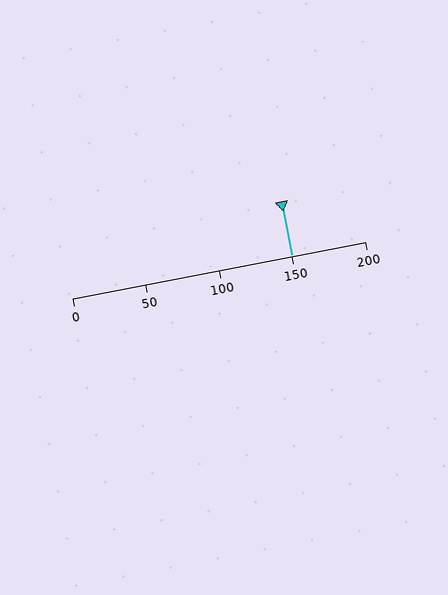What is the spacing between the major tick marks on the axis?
The major ticks are spaced 50 apart.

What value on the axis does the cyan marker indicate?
The marker indicates approximately 150.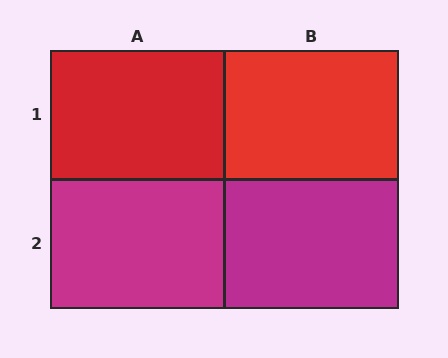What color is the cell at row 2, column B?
Magenta.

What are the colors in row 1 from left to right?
Red, red.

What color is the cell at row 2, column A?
Magenta.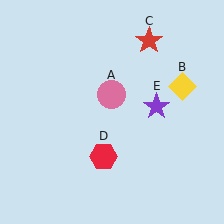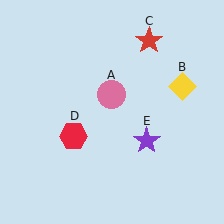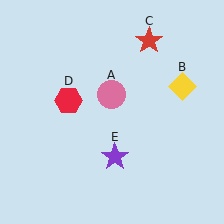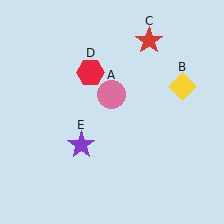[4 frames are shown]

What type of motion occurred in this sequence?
The red hexagon (object D), purple star (object E) rotated clockwise around the center of the scene.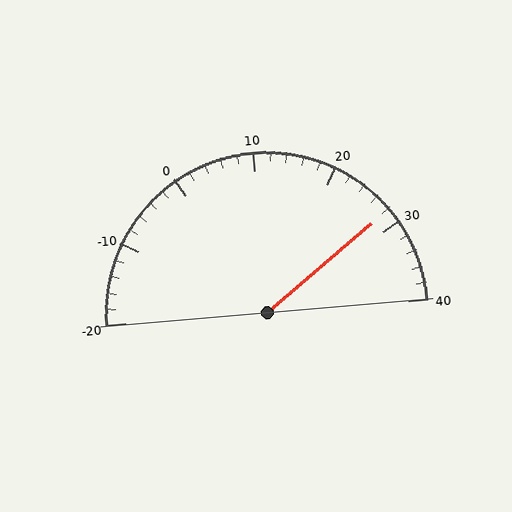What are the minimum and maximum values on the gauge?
The gauge ranges from -20 to 40.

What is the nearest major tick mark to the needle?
The nearest major tick mark is 30.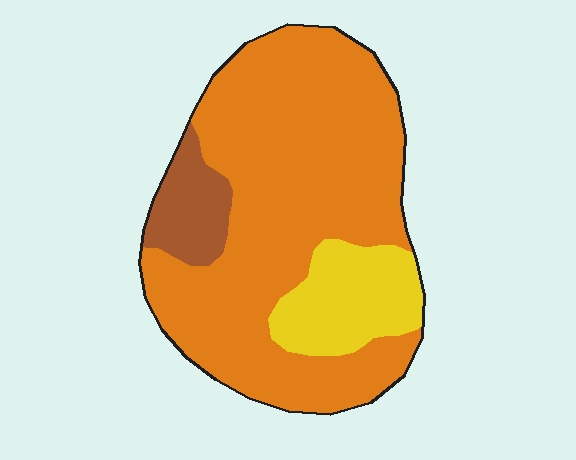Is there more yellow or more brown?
Yellow.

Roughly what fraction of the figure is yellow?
Yellow covers about 15% of the figure.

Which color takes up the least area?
Brown, at roughly 10%.